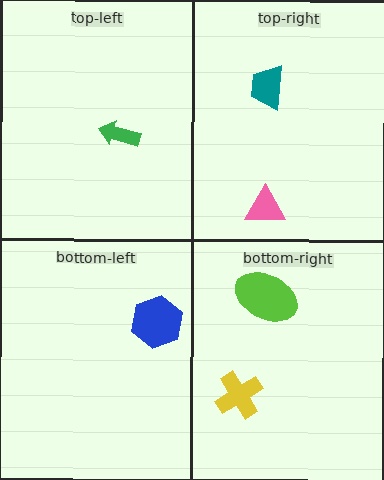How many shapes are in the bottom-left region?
1.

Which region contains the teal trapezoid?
The top-right region.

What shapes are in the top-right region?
The teal trapezoid, the pink triangle.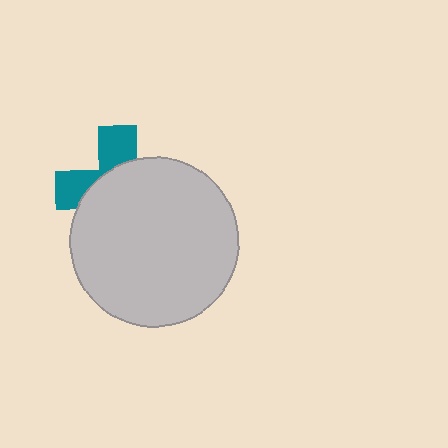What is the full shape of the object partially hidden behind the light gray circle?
The partially hidden object is a teal cross.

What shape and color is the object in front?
The object in front is a light gray circle.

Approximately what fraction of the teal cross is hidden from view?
Roughly 66% of the teal cross is hidden behind the light gray circle.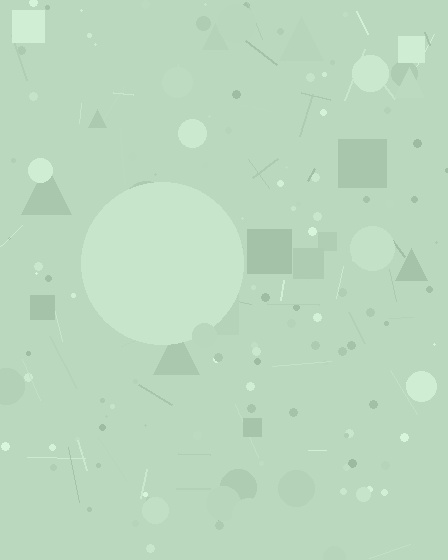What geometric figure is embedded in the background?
A circle is embedded in the background.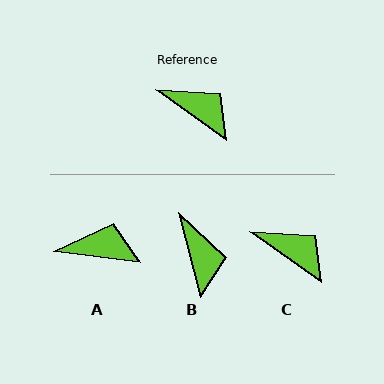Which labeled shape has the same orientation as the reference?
C.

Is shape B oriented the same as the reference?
No, it is off by about 40 degrees.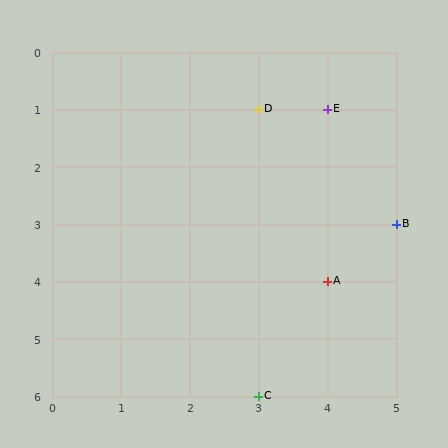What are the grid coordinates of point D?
Point D is at grid coordinates (3, 1).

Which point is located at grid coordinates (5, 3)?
Point B is at (5, 3).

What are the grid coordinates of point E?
Point E is at grid coordinates (4, 1).